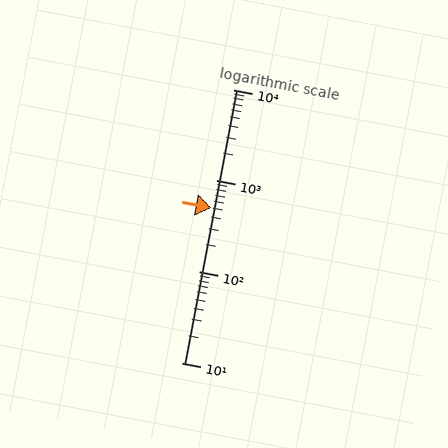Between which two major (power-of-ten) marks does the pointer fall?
The pointer is between 100 and 1000.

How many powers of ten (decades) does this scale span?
The scale spans 3 decades, from 10 to 10000.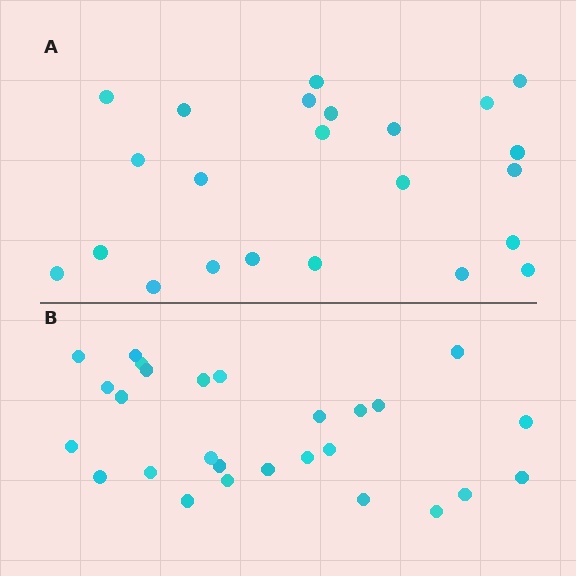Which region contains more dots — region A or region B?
Region B (the bottom region) has more dots.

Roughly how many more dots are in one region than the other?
Region B has about 4 more dots than region A.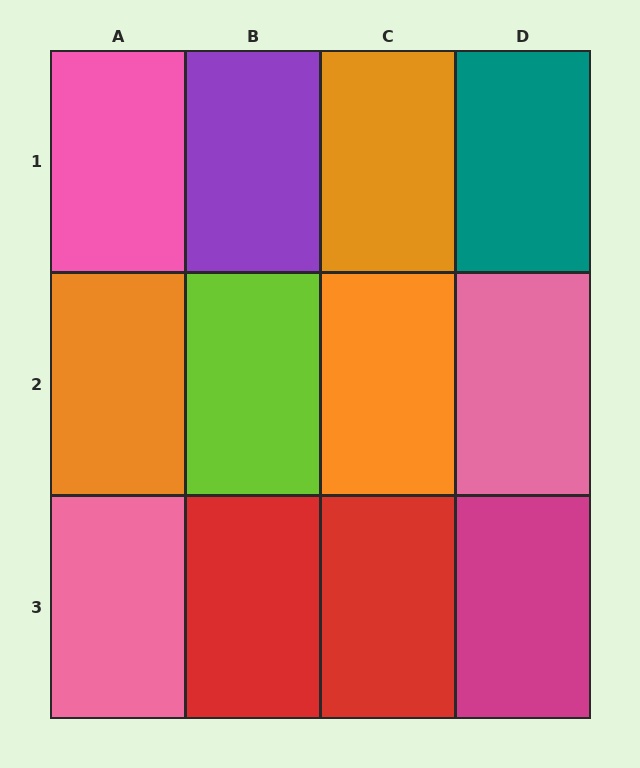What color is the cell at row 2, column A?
Orange.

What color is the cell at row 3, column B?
Red.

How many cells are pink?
3 cells are pink.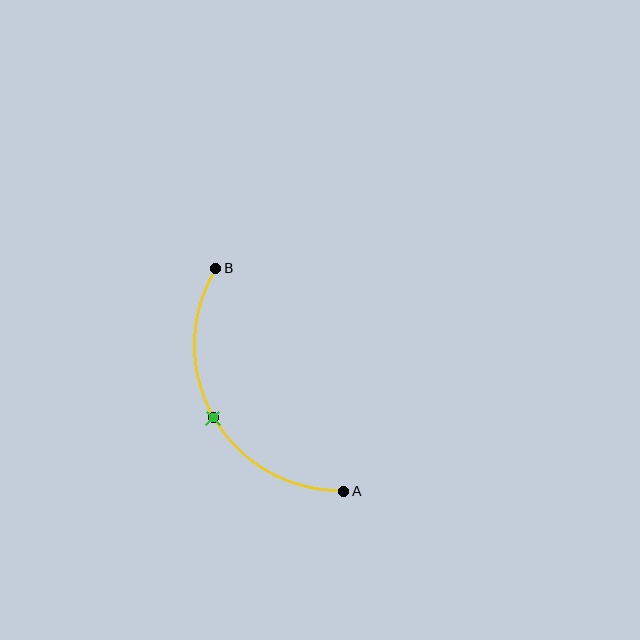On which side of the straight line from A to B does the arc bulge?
The arc bulges to the left of the straight line connecting A and B.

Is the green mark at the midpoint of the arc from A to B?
Yes. The green mark lies on the arc at equal arc-length from both A and B — it is the arc midpoint.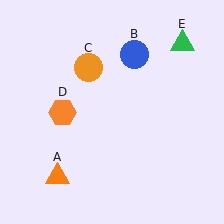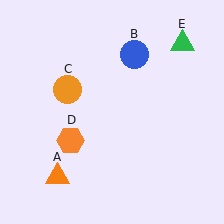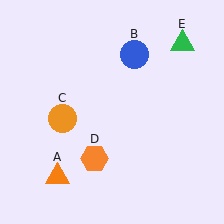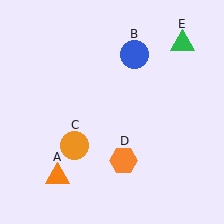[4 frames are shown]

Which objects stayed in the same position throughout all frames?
Orange triangle (object A) and blue circle (object B) and green triangle (object E) remained stationary.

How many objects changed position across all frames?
2 objects changed position: orange circle (object C), orange hexagon (object D).